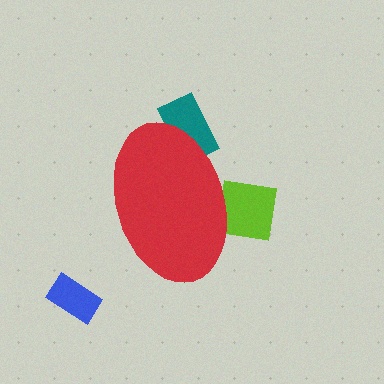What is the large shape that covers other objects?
A red ellipse.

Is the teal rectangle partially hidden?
Yes, the teal rectangle is partially hidden behind the red ellipse.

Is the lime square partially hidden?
Yes, the lime square is partially hidden behind the red ellipse.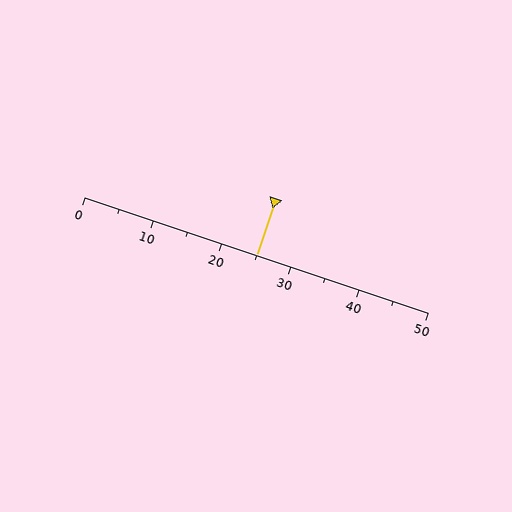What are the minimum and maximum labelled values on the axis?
The axis runs from 0 to 50.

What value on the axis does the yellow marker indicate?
The marker indicates approximately 25.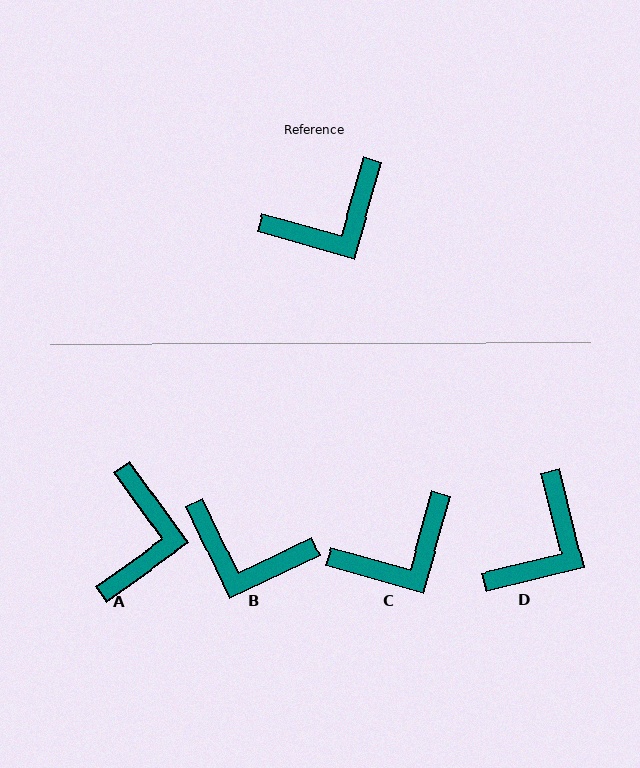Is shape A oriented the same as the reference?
No, it is off by about 52 degrees.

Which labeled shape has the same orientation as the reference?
C.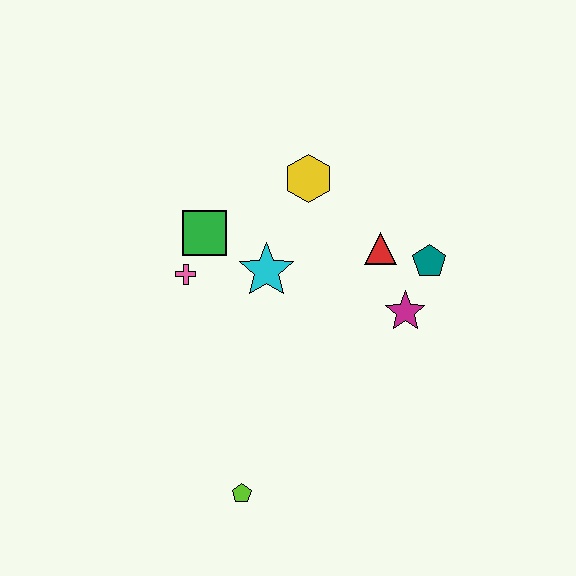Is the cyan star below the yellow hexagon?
Yes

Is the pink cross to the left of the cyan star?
Yes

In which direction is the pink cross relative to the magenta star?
The pink cross is to the left of the magenta star.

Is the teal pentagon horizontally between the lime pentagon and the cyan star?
No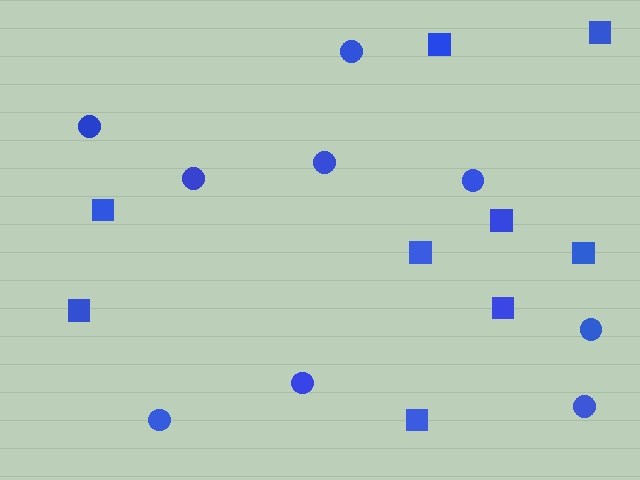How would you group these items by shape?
There are 2 groups: one group of circles (9) and one group of squares (9).